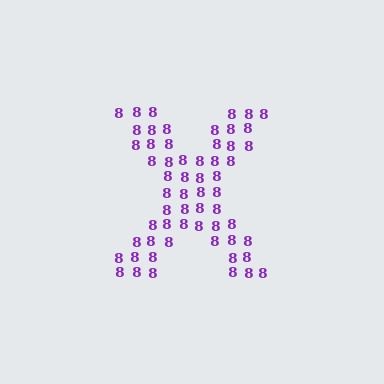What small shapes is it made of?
It is made of small digit 8's.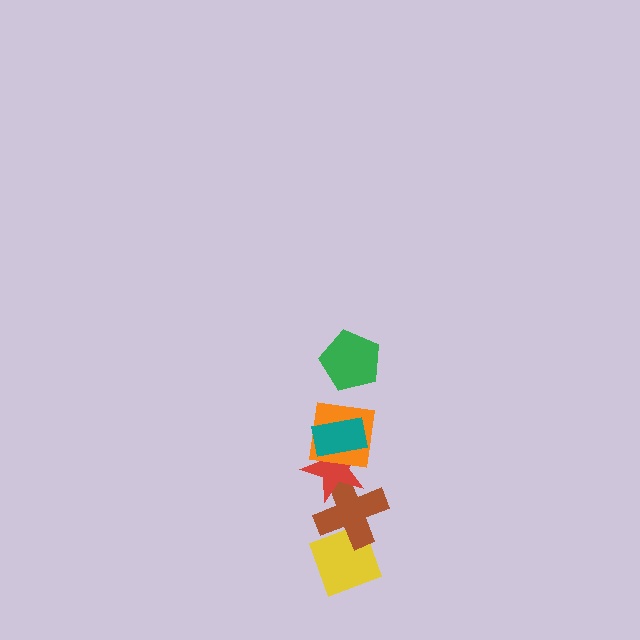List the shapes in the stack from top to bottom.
From top to bottom: the green pentagon, the teal rectangle, the orange square, the red star, the brown cross, the yellow diamond.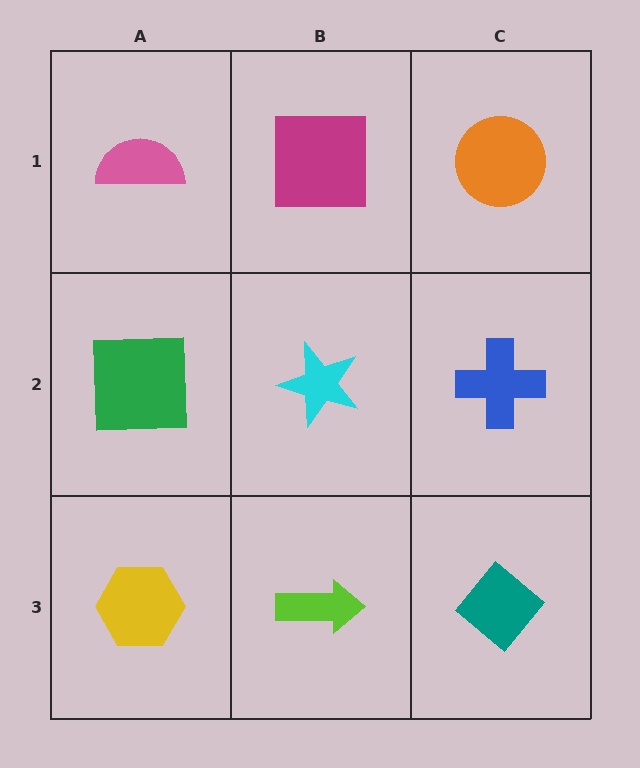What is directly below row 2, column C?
A teal diamond.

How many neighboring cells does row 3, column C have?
2.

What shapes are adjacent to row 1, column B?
A cyan star (row 2, column B), a pink semicircle (row 1, column A), an orange circle (row 1, column C).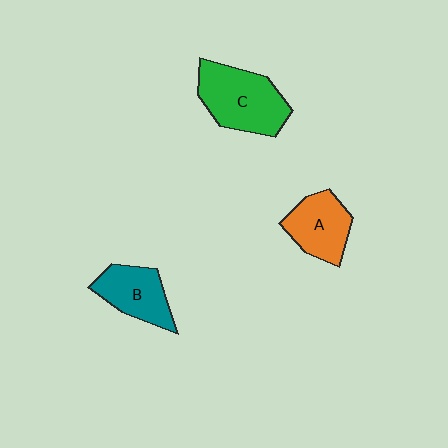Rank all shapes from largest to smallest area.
From largest to smallest: C (green), A (orange), B (teal).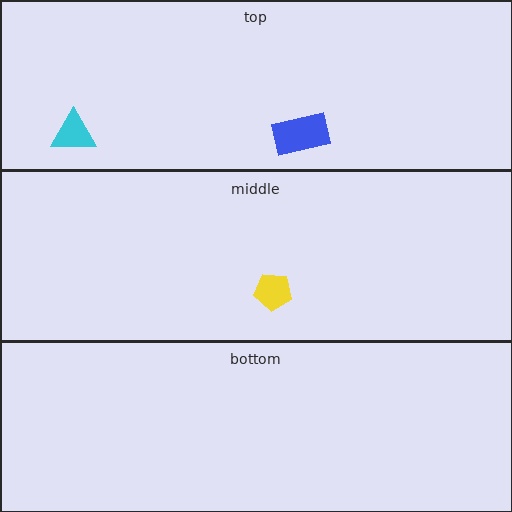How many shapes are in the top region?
2.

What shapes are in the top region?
The cyan triangle, the blue rectangle.